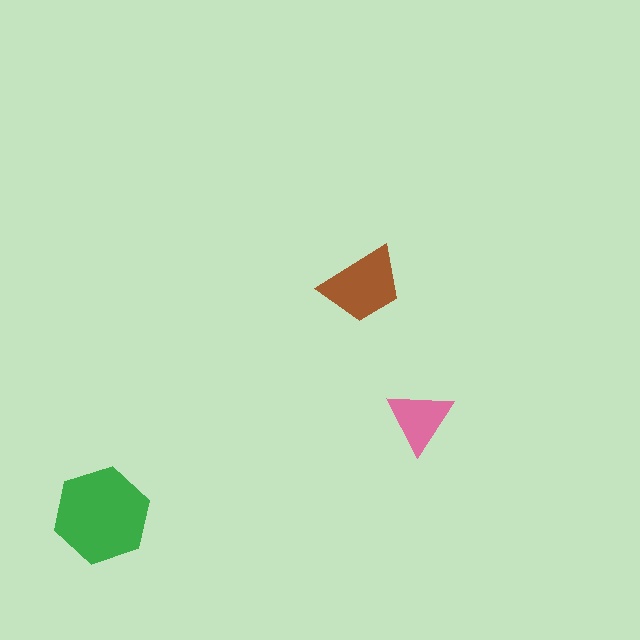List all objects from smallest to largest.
The pink triangle, the brown trapezoid, the green hexagon.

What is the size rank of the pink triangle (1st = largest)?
3rd.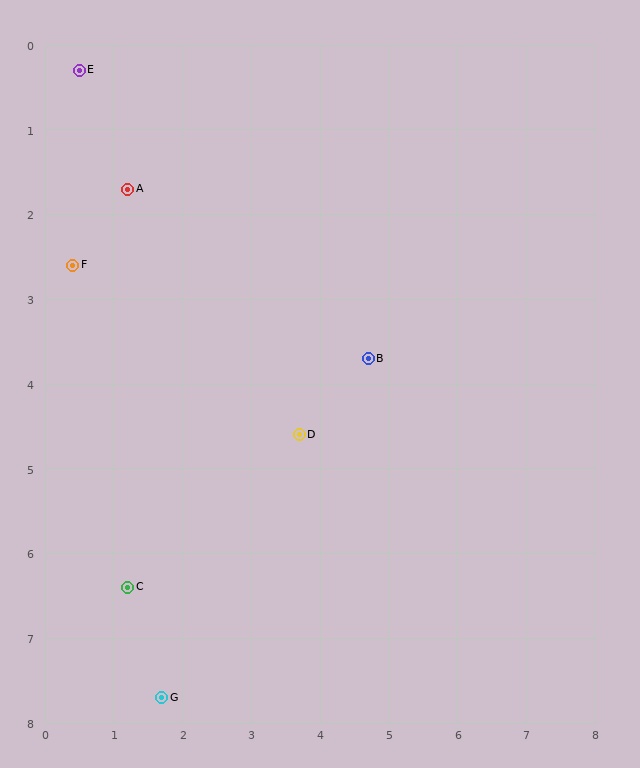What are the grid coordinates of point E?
Point E is at approximately (0.5, 0.3).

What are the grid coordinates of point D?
Point D is at approximately (3.7, 4.6).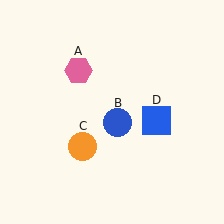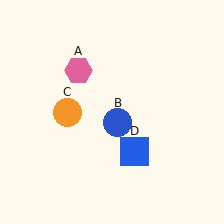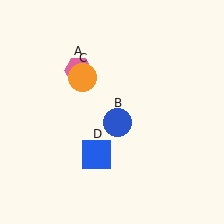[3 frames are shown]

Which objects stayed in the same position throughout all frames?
Pink hexagon (object A) and blue circle (object B) remained stationary.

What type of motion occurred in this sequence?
The orange circle (object C), blue square (object D) rotated clockwise around the center of the scene.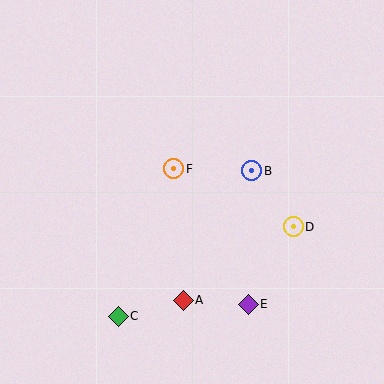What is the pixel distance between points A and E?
The distance between A and E is 65 pixels.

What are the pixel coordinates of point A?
Point A is at (183, 300).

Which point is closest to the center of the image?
Point F at (174, 169) is closest to the center.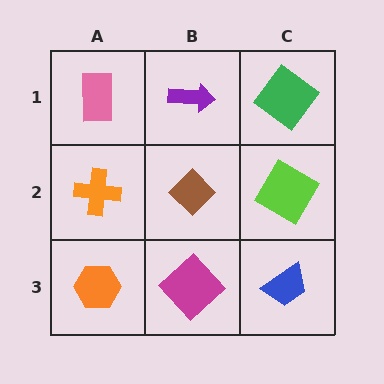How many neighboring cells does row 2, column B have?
4.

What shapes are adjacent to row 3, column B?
A brown diamond (row 2, column B), an orange hexagon (row 3, column A), a blue trapezoid (row 3, column C).